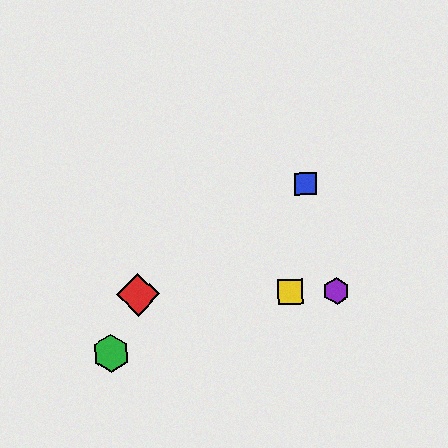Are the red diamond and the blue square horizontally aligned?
No, the red diamond is at y≈295 and the blue square is at y≈184.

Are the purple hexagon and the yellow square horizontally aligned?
Yes, both are at y≈291.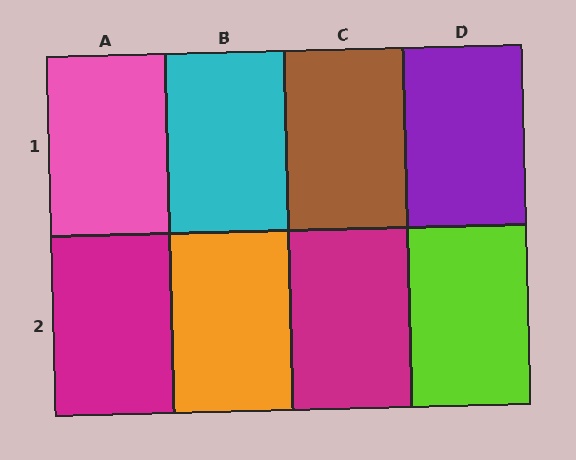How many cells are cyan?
1 cell is cyan.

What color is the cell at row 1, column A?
Pink.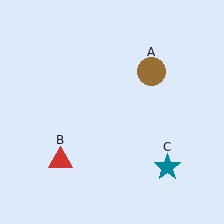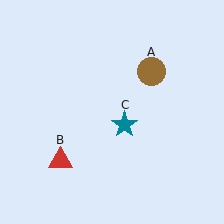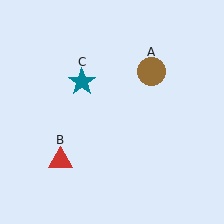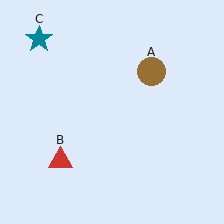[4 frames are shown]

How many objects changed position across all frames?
1 object changed position: teal star (object C).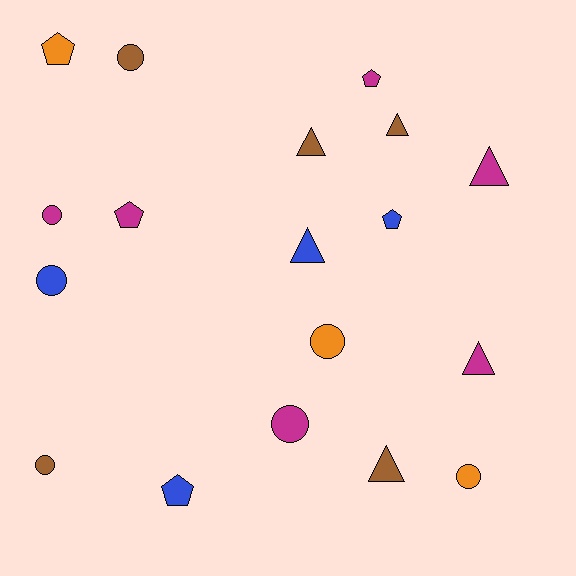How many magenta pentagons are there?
There are 2 magenta pentagons.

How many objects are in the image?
There are 18 objects.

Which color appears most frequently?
Magenta, with 6 objects.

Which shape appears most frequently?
Circle, with 7 objects.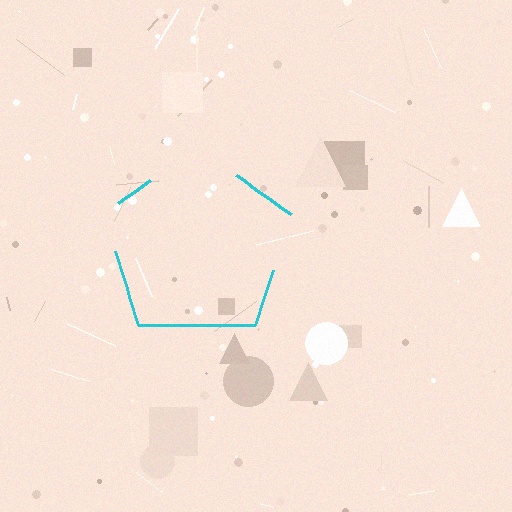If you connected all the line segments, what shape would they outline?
They would outline a pentagon.